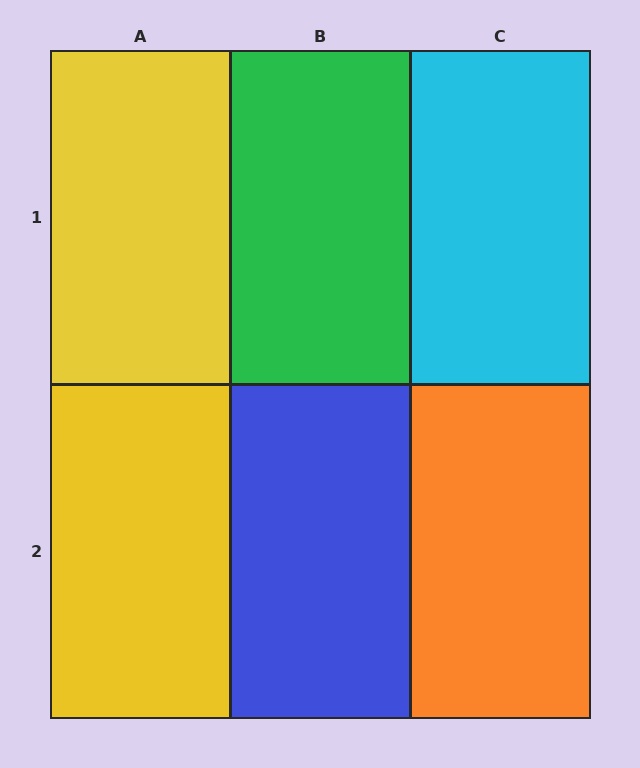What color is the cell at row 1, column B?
Green.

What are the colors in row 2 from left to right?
Yellow, blue, orange.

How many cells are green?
1 cell is green.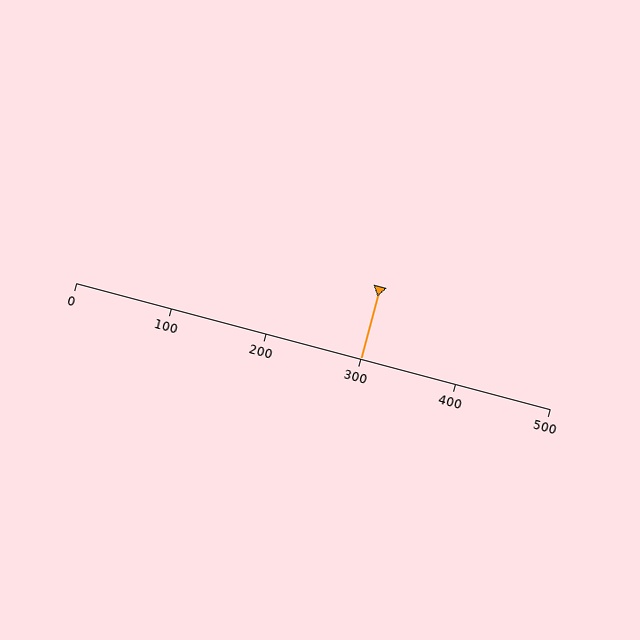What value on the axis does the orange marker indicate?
The marker indicates approximately 300.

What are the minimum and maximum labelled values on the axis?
The axis runs from 0 to 500.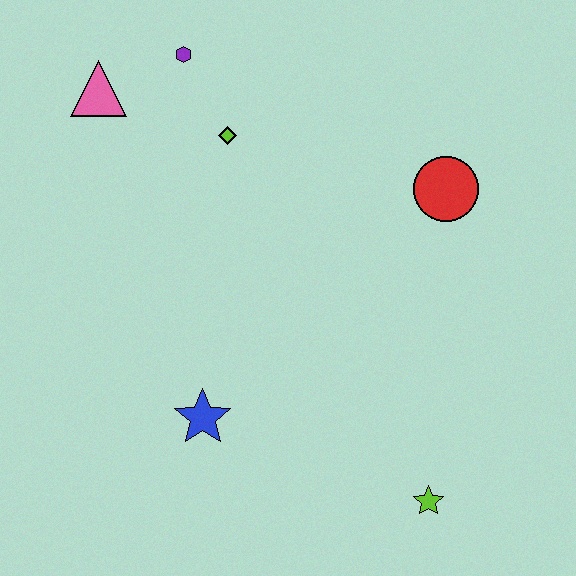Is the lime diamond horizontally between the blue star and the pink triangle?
No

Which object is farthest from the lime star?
The pink triangle is farthest from the lime star.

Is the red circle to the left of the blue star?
No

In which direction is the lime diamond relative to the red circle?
The lime diamond is to the left of the red circle.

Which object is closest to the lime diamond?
The purple hexagon is closest to the lime diamond.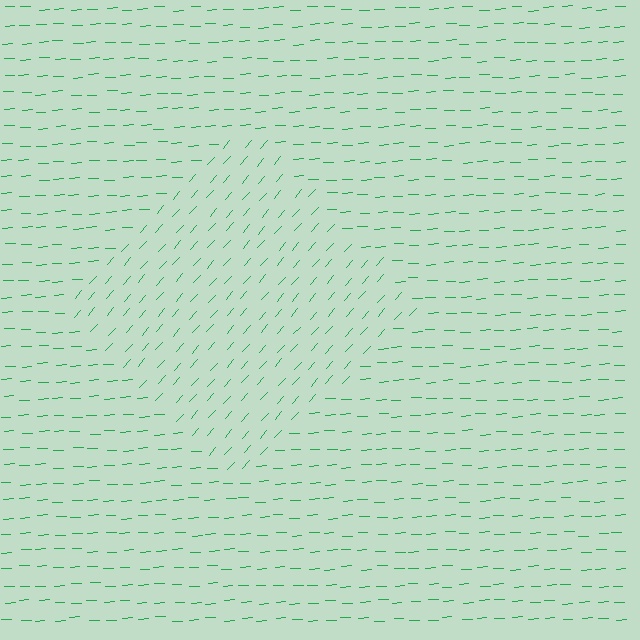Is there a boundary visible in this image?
Yes, there is a texture boundary formed by a change in line orientation.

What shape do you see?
I see a diamond.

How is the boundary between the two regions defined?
The boundary is defined purely by a change in line orientation (approximately 45 degrees difference). All lines are the same color and thickness.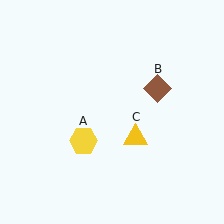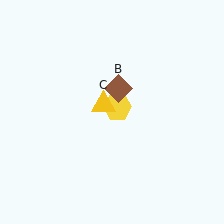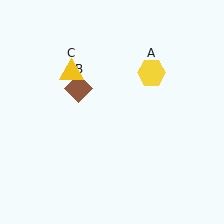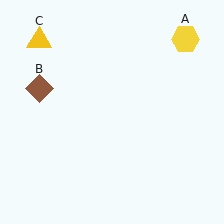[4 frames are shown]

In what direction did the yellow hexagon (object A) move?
The yellow hexagon (object A) moved up and to the right.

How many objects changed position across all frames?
3 objects changed position: yellow hexagon (object A), brown diamond (object B), yellow triangle (object C).